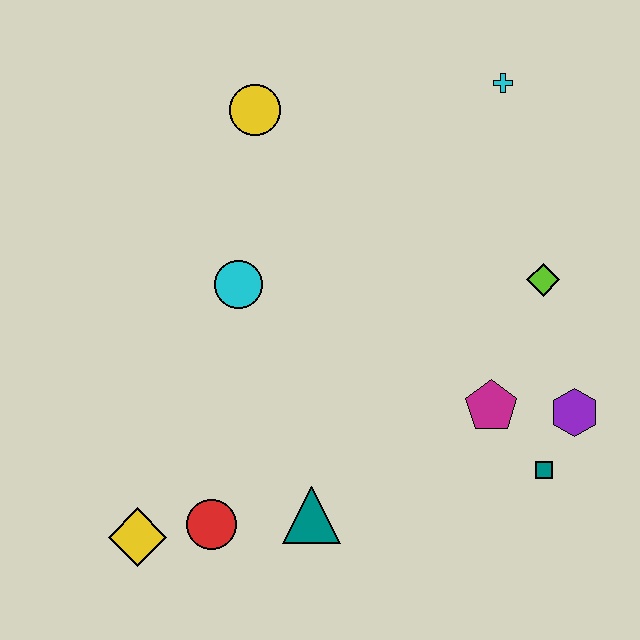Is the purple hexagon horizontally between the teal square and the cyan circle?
No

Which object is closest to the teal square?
The purple hexagon is closest to the teal square.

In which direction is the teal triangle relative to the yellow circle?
The teal triangle is below the yellow circle.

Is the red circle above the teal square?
No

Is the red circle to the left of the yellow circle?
Yes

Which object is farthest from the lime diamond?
The yellow diamond is farthest from the lime diamond.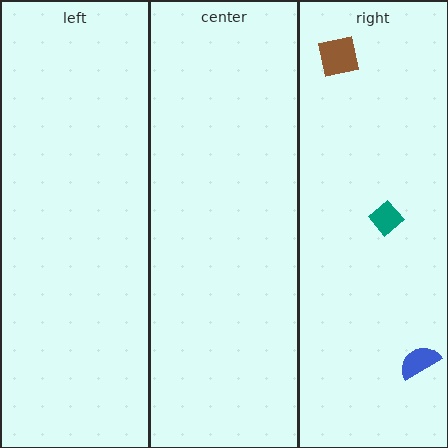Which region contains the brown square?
The right region.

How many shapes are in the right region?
3.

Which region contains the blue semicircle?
The right region.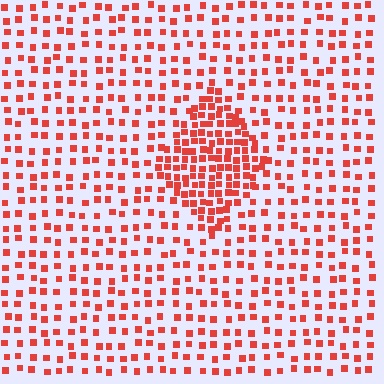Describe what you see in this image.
The image contains small red elements arranged at two different densities. A diamond-shaped region is visible where the elements are more densely packed than the surrounding area.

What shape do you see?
I see a diamond.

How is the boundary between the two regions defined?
The boundary is defined by a change in element density (approximately 2.3x ratio). All elements are the same color, size, and shape.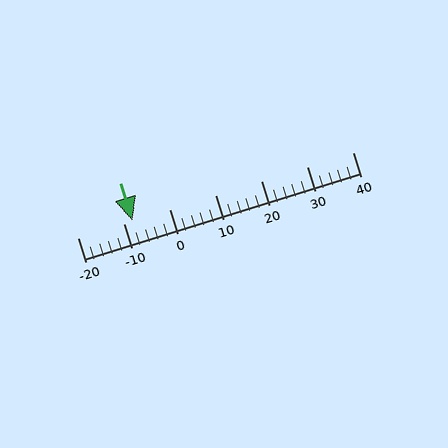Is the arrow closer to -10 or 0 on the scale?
The arrow is closer to -10.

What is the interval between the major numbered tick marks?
The major tick marks are spaced 10 units apart.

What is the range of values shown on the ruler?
The ruler shows values from -20 to 40.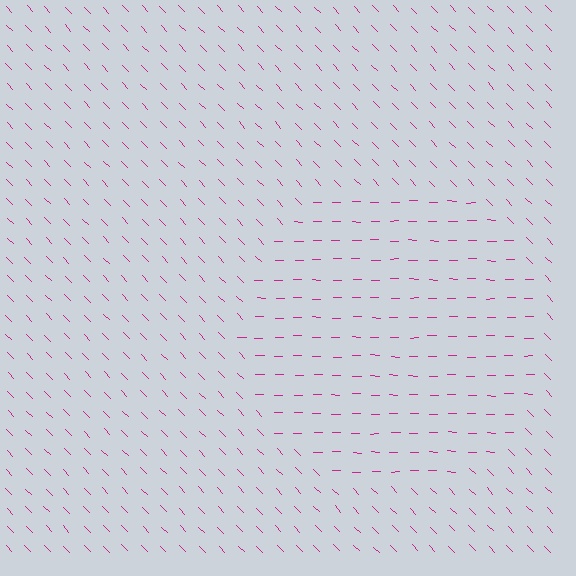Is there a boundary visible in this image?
Yes, there is a texture boundary formed by a change in line orientation.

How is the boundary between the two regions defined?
The boundary is defined purely by a change in line orientation (approximately 45 degrees difference). All lines are the same color and thickness.